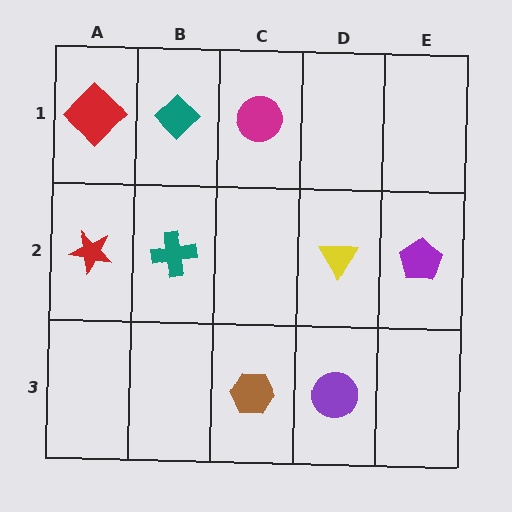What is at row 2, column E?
A purple pentagon.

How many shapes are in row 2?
4 shapes.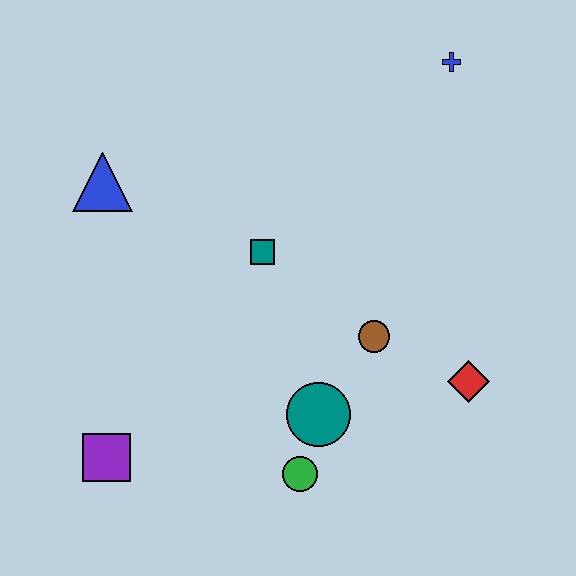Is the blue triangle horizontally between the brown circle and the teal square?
No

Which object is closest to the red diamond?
The brown circle is closest to the red diamond.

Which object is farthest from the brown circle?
The blue triangle is farthest from the brown circle.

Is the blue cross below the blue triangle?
No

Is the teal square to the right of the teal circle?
No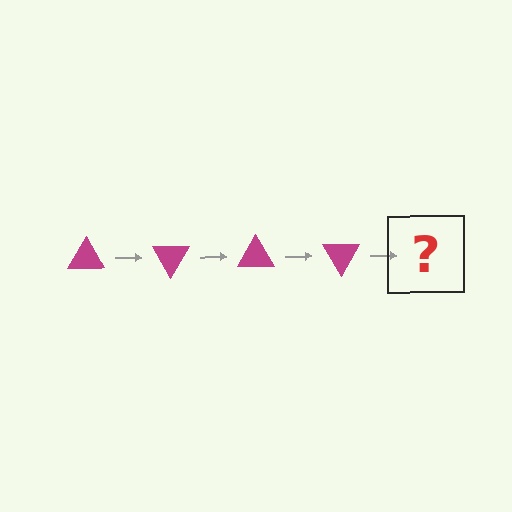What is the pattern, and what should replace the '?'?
The pattern is that the triangle rotates 60 degrees each step. The '?' should be a magenta triangle rotated 240 degrees.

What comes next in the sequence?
The next element should be a magenta triangle rotated 240 degrees.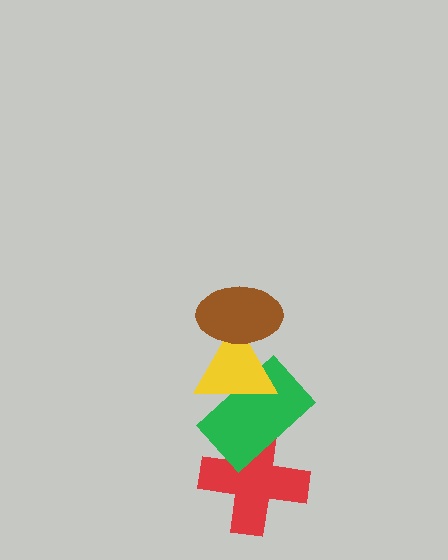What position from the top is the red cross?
The red cross is 4th from the top.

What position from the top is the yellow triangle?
The yellow triangle is 2nd from the top.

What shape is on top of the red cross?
The green rectangle is on top of the red cross.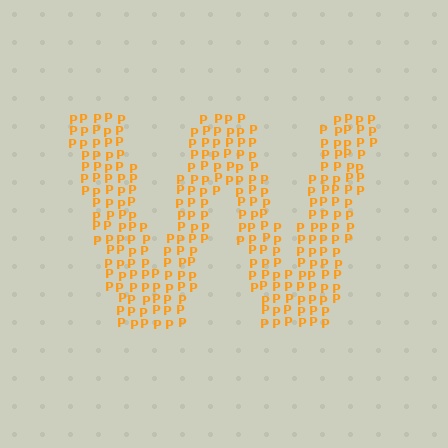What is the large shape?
The large shape is the letter W.